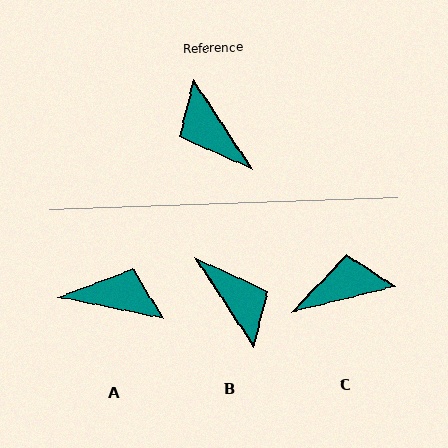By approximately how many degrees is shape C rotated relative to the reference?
Approximately 110 degrees clockwise.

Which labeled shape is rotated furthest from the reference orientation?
B, about 180 degrees away.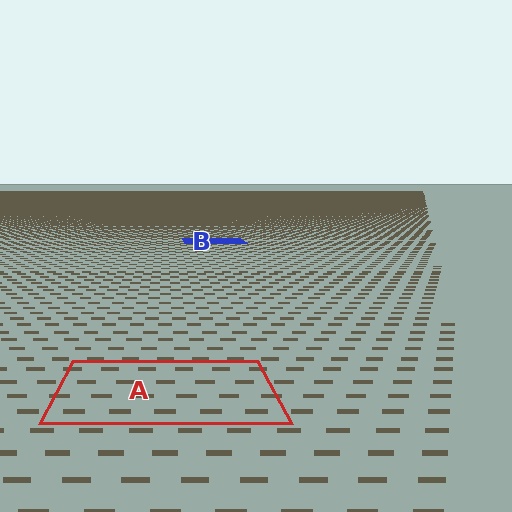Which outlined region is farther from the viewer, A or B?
Region B is farther from the viewer — the texture elements inside it appear smaller and more densely packed.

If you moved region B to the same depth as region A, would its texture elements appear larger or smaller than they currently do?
They would appear larger. At a closer depth, the same texture elements are projected at a bigger on-screen size.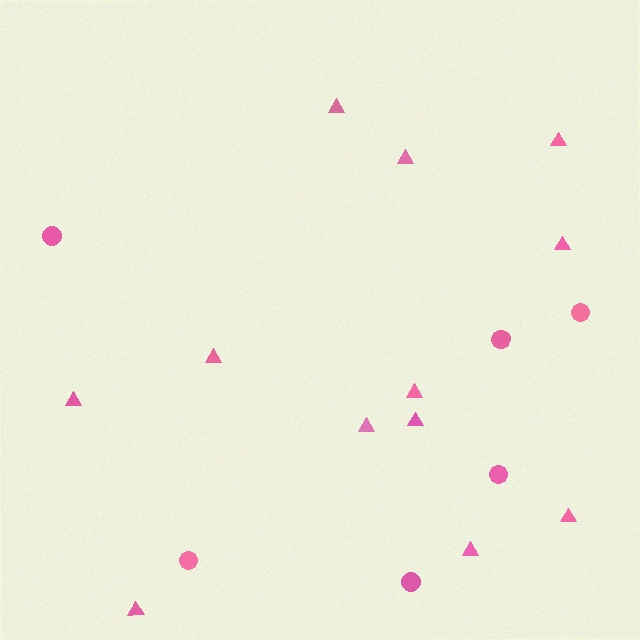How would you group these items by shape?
There are 2 groups: one group of triangles (12) and one group of circles (6).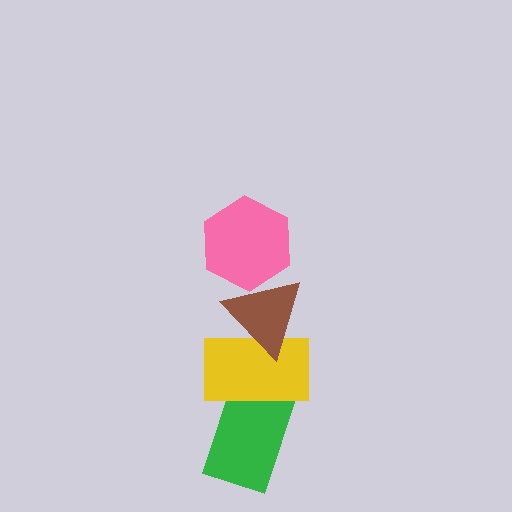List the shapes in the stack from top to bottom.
From top to bottom: the pink hexagon, the brown triangle, the yellow rectangle, the green rectangle.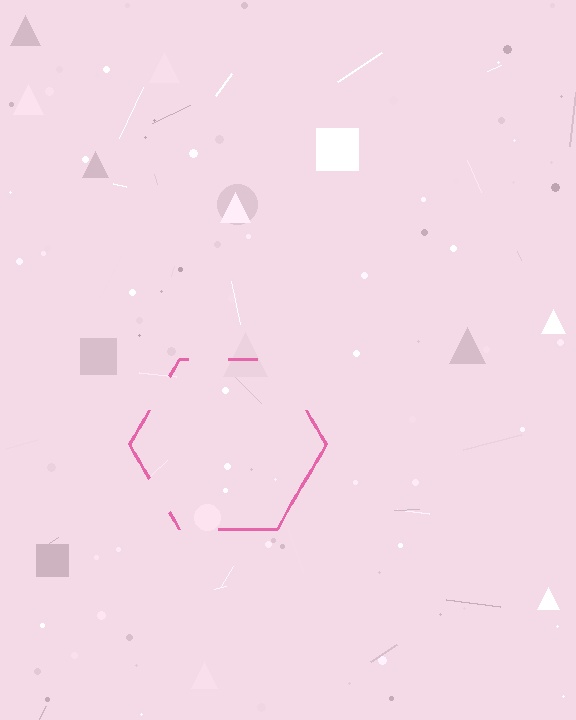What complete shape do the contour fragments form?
The contour fragments form a hexagon.